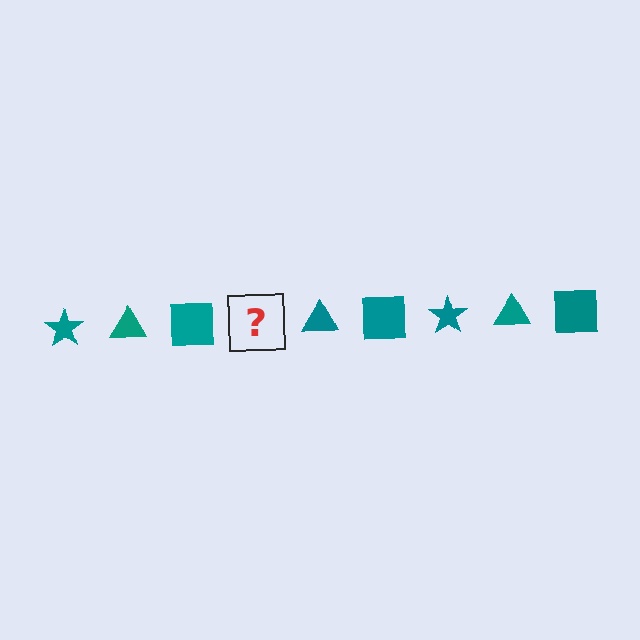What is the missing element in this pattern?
The missing element is a teal star.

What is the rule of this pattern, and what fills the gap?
The rule is that the pattern cycles through star, triangle, square shapes in teal. The gap should be filled with a teal star.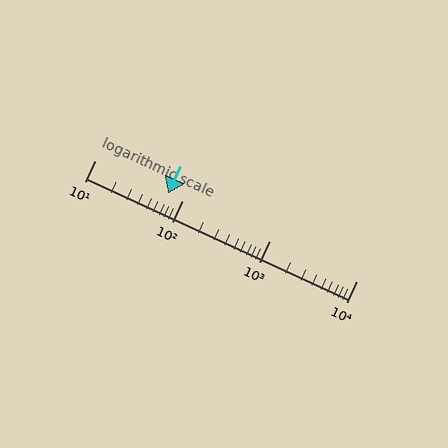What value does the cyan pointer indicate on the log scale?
The pointer indicates approximately 69.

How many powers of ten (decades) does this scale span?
The scale spans 3 decades, from 10 to 10000.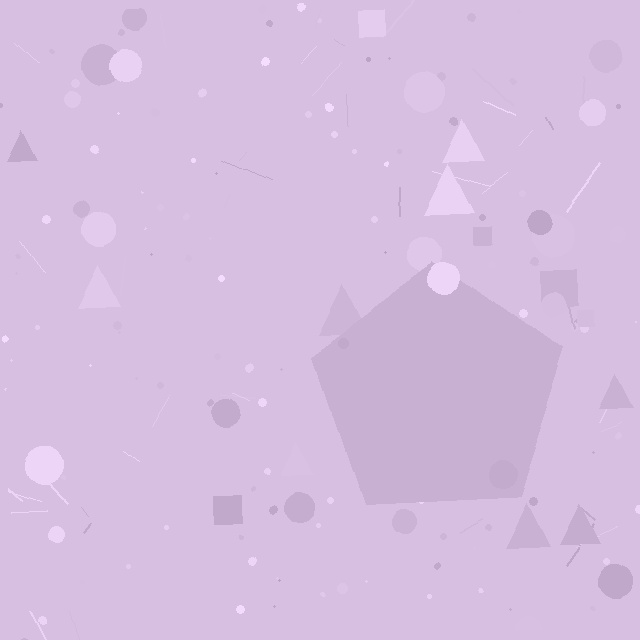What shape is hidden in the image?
A pentagon is hidden in the image.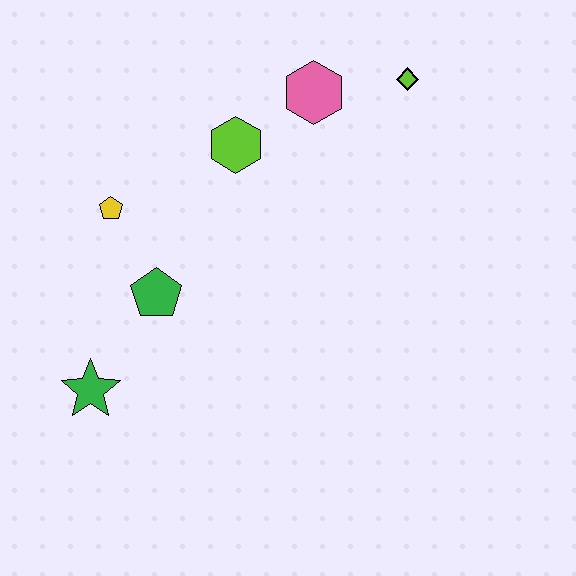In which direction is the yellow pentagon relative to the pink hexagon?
The yellow pentagon is to the left of the pink hexagon.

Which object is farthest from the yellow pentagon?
The lime diamond is farthest from the yellow pentagon.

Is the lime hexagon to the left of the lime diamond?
Yes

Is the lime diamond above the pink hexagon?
Yes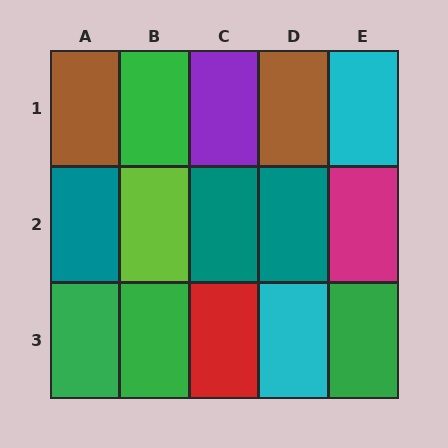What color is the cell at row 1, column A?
Brown.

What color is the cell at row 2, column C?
Teal.